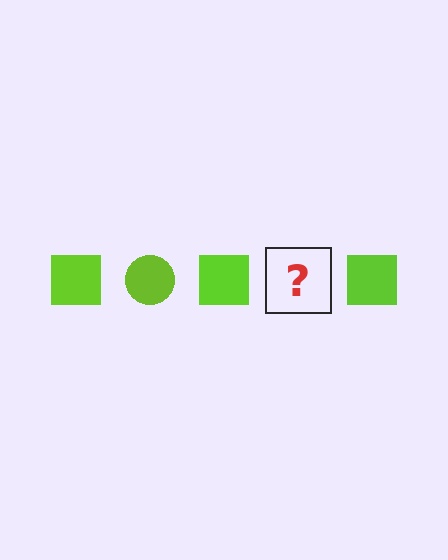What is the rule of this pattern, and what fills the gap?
The rule is that the pattern cycles through square, circle shapes in lime. The gap should be filled with a lime circle.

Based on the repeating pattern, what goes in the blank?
The blank should be a lime circle.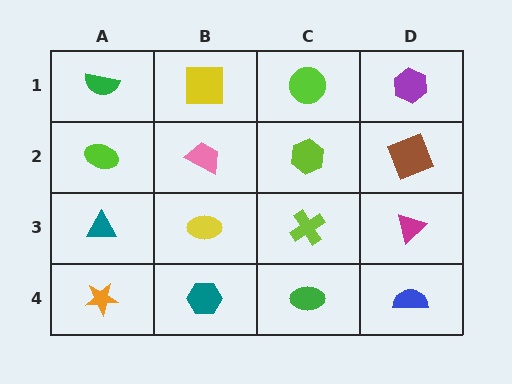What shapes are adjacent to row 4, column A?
A teal triangle (row 3, column A), a teal hexagon (row 4, column B).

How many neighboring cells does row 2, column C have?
4.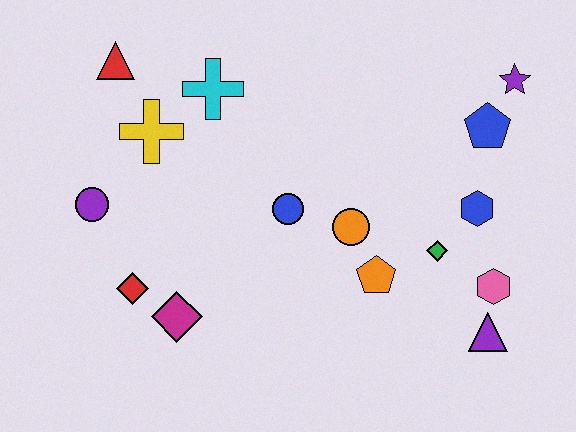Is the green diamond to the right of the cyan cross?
Yes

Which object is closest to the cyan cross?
The yellow cross is closest to the cyan cross.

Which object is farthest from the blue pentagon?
The purple circle is farthest from the blue pentagon.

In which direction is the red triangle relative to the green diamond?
The red triangle is to the left of the green diamond.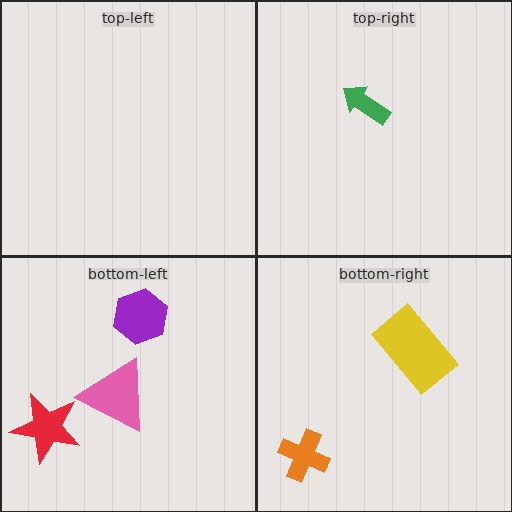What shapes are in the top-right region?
The green arrow.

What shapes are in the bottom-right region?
The yellow rectangle, the orange cross.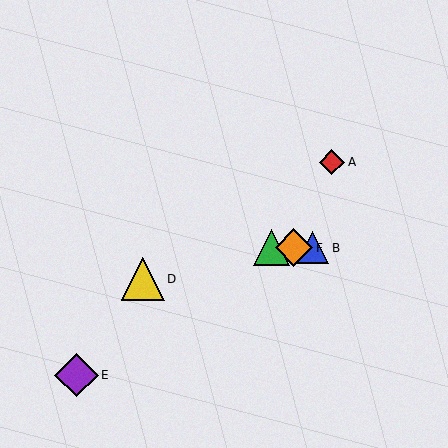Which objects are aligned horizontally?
Objects B, C, F are aligned horizontally.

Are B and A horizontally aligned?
No, B is at y≈248 and A is at y≈162.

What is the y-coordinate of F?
Object F is at y≈248.